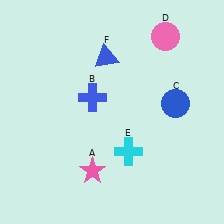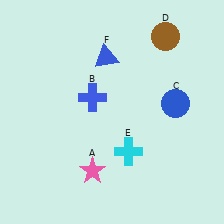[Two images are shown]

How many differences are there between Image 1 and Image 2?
There is 1 difference between the two images.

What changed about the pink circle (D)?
In Image 1, D is pink. In Image 2, it changed to brown.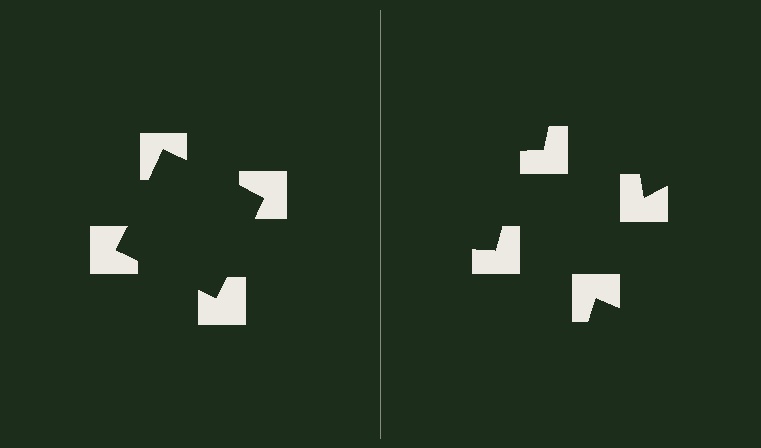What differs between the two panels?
The notched squares are positioned identically on both sides; only the wedge orientations differ. On the left they align to a square; on the right they are misaligned.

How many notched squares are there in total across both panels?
8 — 4 on each side.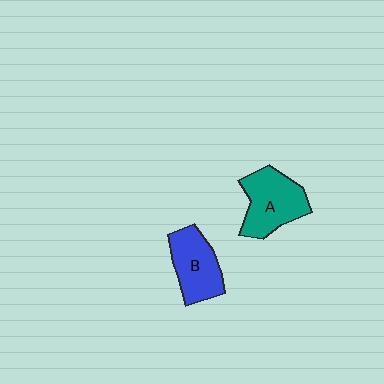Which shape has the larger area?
Shape A (teal).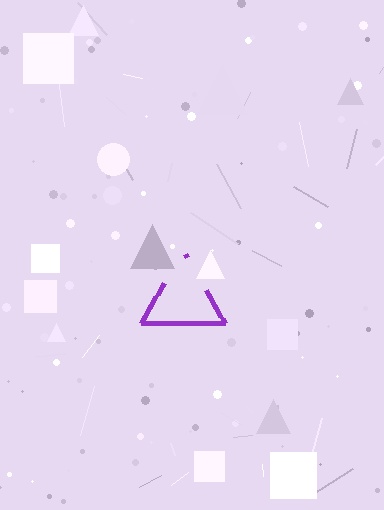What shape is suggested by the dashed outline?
The dashed outline suggests a triangle.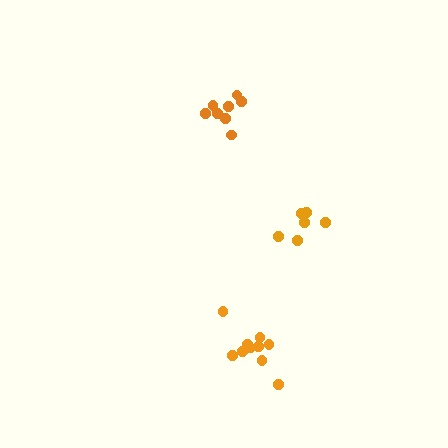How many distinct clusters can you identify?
There are 3 distinct clusters.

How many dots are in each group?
Group 1: 8 dots, Group 2: 10 dots, Group 3: 6 dots (24 total).